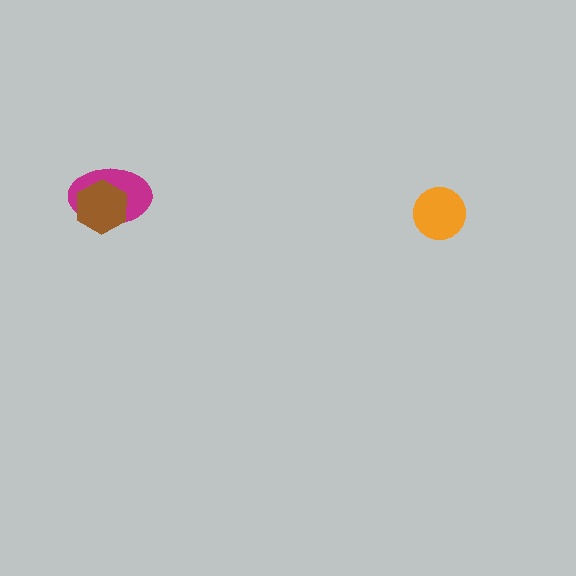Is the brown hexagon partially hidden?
No, no other shape covers it.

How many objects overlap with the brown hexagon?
1 object overlaps with the brown hexagon.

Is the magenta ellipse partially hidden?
Yes, it is partially covered by another shape.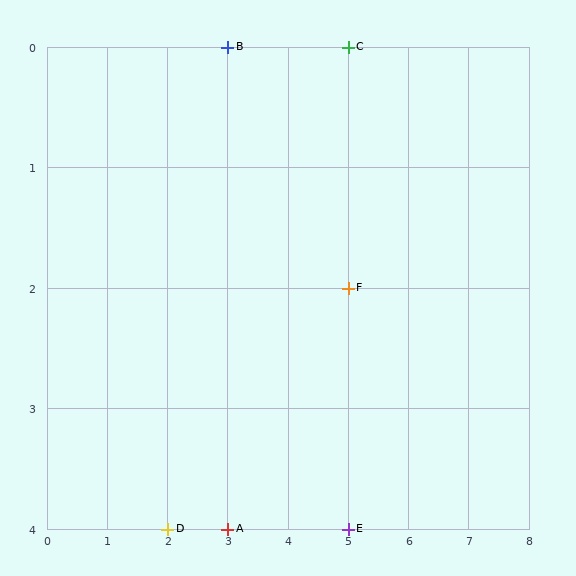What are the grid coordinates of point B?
Point B is at grid coordinates (3, 0).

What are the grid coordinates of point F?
Point F is at grid coordinates (5, 2).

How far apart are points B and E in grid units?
Points B and E are 2 columns and 4 rows apart (about 4.5 grid units diagonally).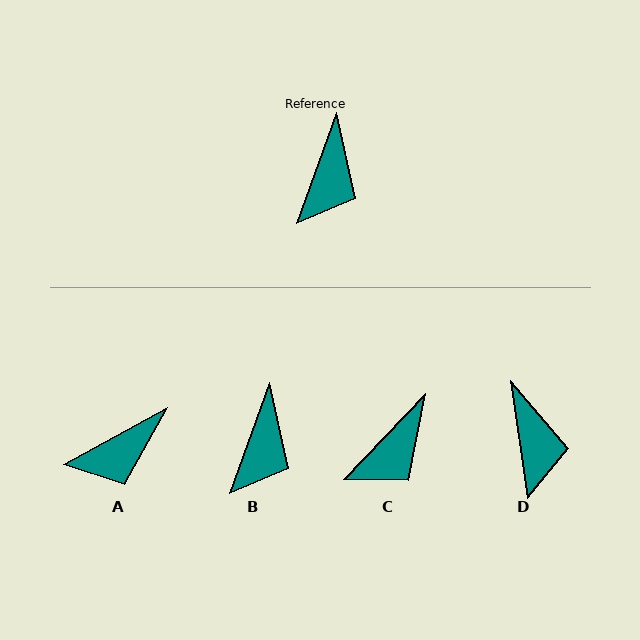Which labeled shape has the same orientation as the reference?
B.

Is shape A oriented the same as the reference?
No, it is off by about 41 degrees.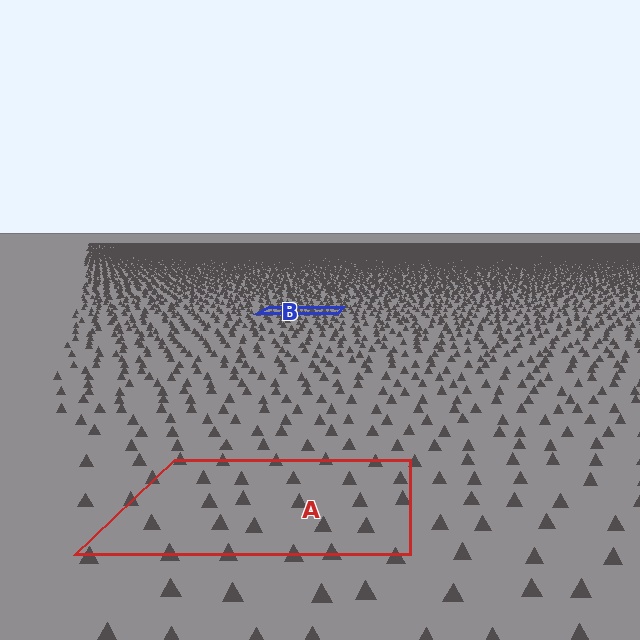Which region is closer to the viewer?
Region A is closer. The texture elements there are larger and more spread out.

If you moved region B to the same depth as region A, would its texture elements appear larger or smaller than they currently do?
They would appear larger. At a closer depth, the same texture elements are projected at a bigger on-screen size.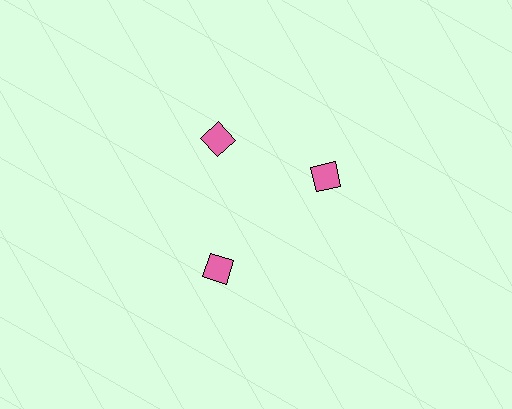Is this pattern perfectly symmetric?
No. The 3 pink squares are arranged in a ring, but one element near the 3 o'clock position is rotated out of alignment along the ring, breaking the 3-fold rotational symmetry.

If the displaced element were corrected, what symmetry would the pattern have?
It would have 3-fold rotational symmetry — the pattern would map onto itself every 120 degrees.